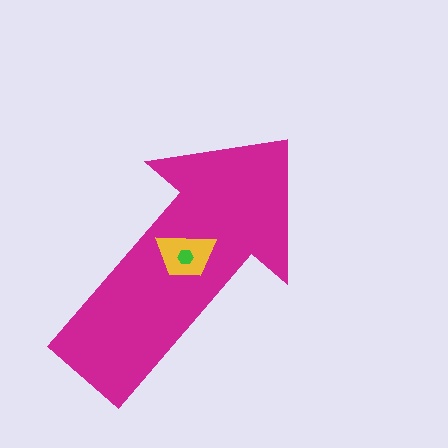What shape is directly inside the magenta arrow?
The yellow trapezoid.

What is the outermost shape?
The magenta arrow.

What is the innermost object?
The green hexagon.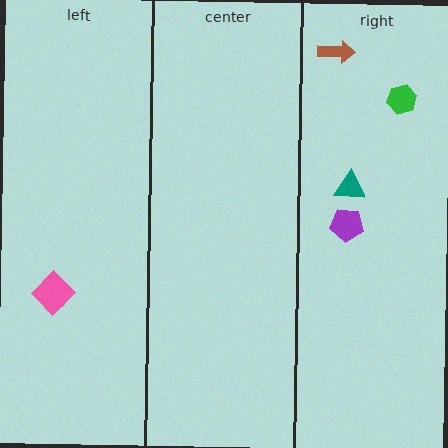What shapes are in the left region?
The pink diamond.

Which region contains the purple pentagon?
The right region.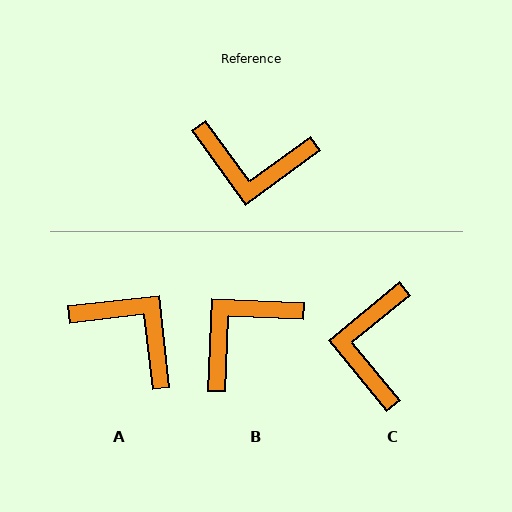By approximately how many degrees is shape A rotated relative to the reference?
Approximately 150 degrees counter-clockwise.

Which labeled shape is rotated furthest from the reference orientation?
A, about 150 degrees away.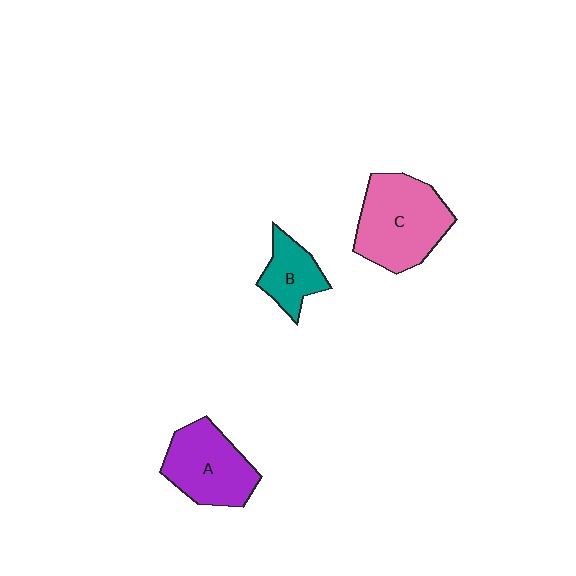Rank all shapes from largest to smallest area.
From largest to smallest: C (pink), A (purple), B (teal).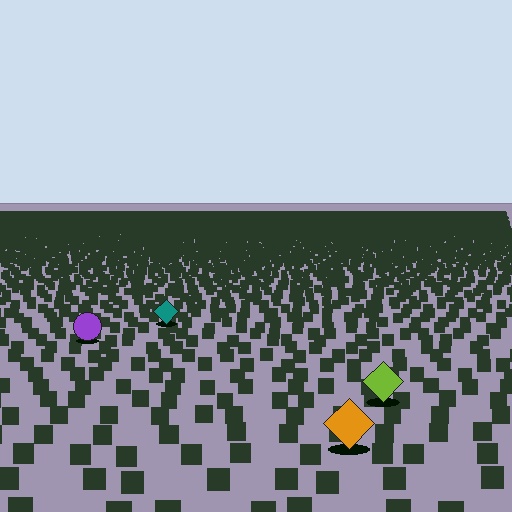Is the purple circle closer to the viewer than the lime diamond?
No. The lime diamond is closer — you can tell from the texture gradient: the ground texture is coarser near it.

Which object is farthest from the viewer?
The teal diamond is farthest from the viewer. It appears smaller and the ground texture around it is denser.